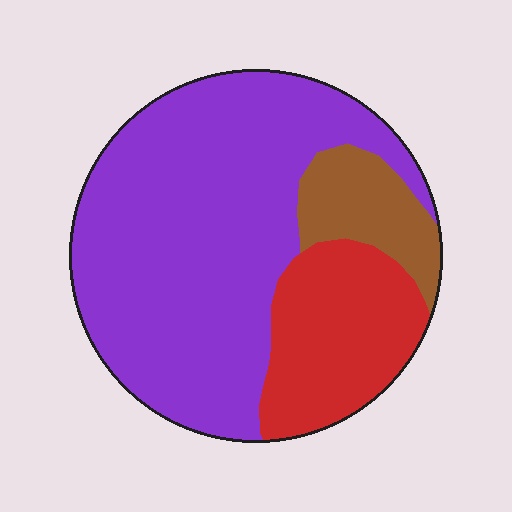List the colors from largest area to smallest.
From largest to smallest: purple, red, brown.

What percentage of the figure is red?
Red takes up about one fifth (1/5) of the figure.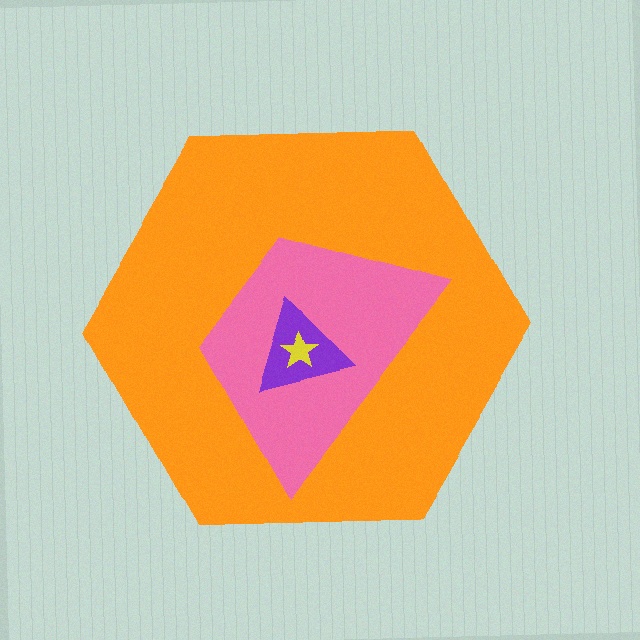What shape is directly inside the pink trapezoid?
The purple triangle.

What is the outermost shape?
The orange hexagon.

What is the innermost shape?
The yellow star.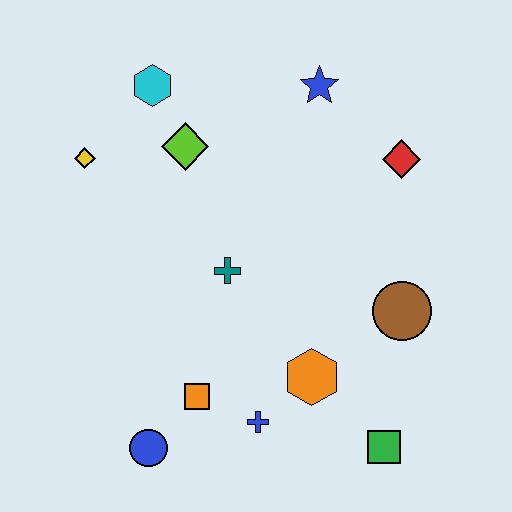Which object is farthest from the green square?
The cyan hexagon is farthest from the green square.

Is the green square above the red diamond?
No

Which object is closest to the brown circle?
The orange hexagon is closest to the brown circle.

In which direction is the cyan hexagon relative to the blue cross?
The cyan hexagon is above the blue cross.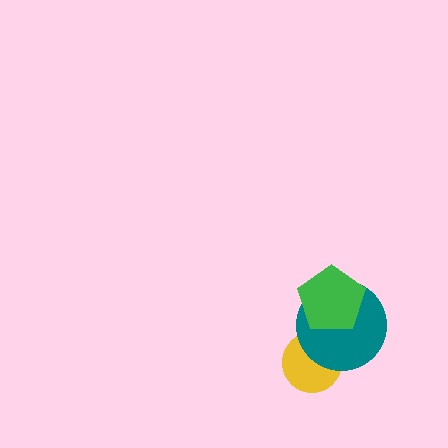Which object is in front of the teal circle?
The green pentagon is in front of the teal circle.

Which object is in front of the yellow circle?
The teal circle is in front of the yellow circle.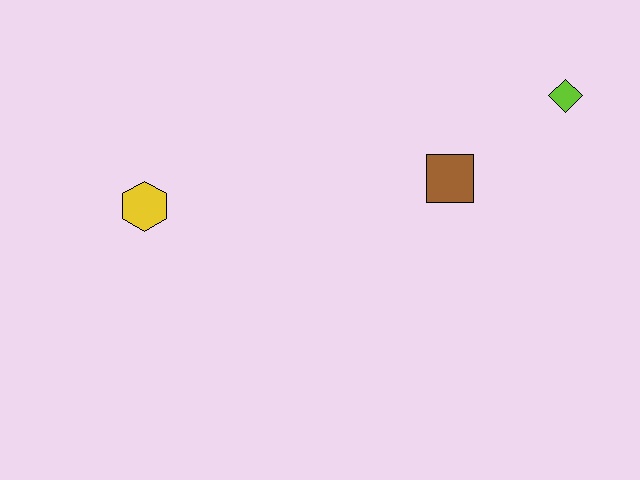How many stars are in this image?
There are no stars.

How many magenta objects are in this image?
There are no magenta objects.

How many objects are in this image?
There are 3 objects.